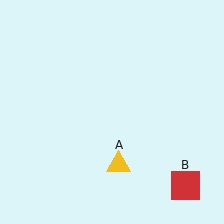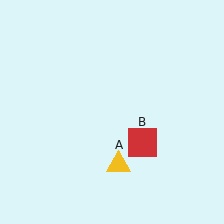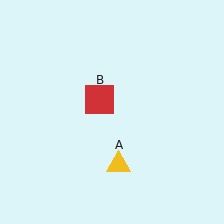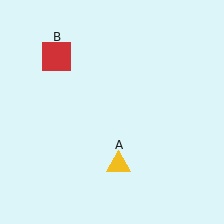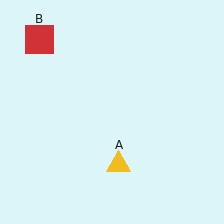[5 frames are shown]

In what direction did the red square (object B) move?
The red square (object B) moved up and to the left.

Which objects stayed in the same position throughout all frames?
Yellow triangle (object A) remained stationary.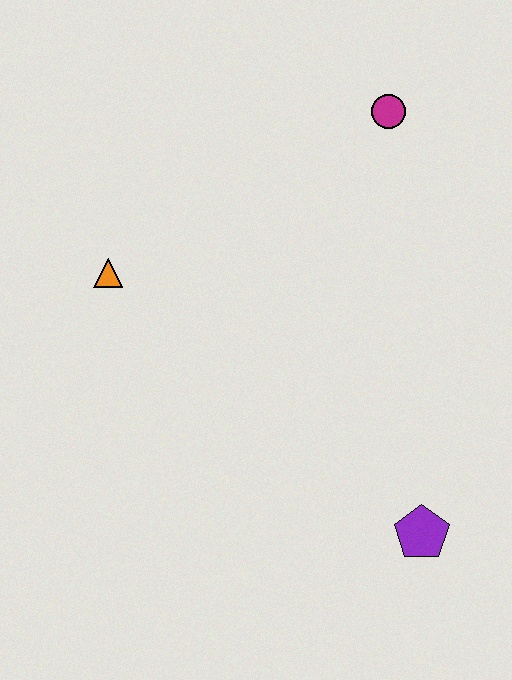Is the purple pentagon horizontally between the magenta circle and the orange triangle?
No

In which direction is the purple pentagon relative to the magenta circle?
The purple pentagon is below the magenta circle.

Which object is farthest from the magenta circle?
The purple pentagon is farthest from the magenta circle.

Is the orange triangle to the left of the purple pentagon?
Yes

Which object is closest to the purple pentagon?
The orange triangle is closest to the purple pentagon.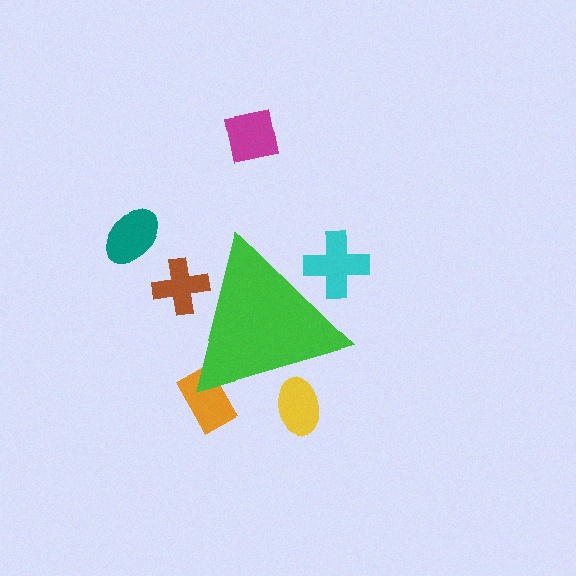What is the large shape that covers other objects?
A green triangle.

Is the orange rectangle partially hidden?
Yes, the orange rectangle is partially hidden behind the green triangle.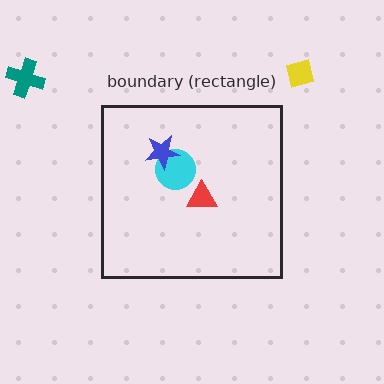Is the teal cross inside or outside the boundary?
Outside.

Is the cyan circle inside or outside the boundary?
Inside.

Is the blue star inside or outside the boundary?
Inside.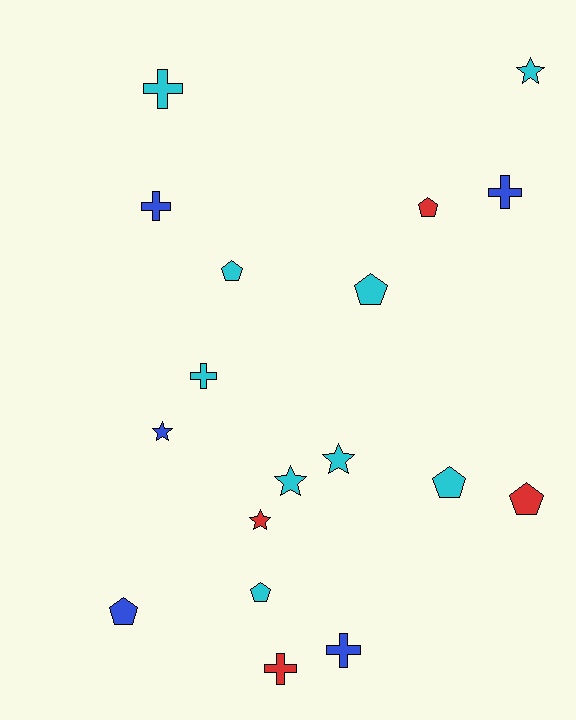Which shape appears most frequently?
Pentagon, with 7 objects.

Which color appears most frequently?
Cyan, with 9 objects.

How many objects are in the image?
There are 18 objects.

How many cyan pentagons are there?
There are 4 cyan pentagons.